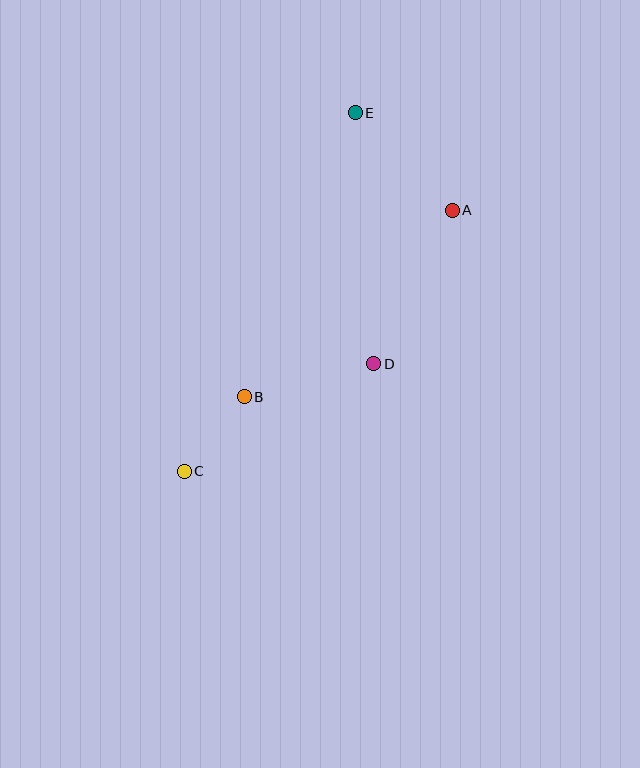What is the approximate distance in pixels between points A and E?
The distance between A and E is approximately 138 pixels.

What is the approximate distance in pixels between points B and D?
The distance between B and D is approximately 133 pixels.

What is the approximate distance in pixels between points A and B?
The distance between A and B is approximately 279 pixels.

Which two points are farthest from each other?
Points C and E are farthest from each other.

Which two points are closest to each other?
Points B and C are closest to each other.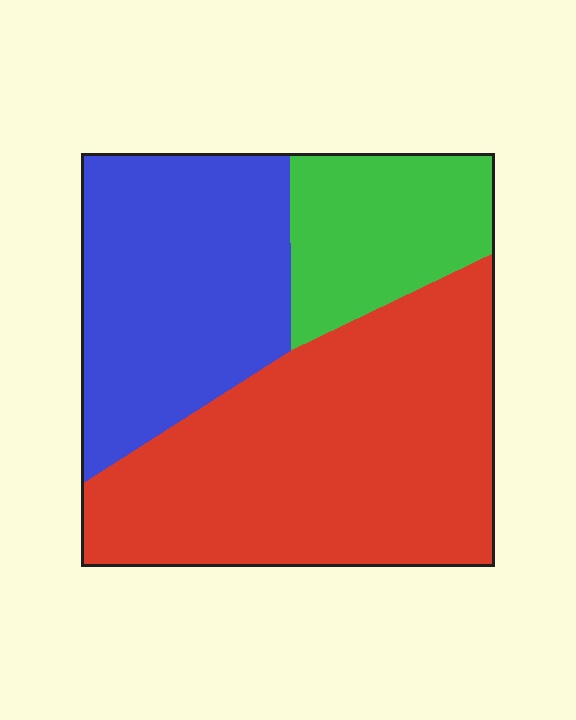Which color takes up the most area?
Red, at roughly 50%.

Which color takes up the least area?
Green, at roughly 20%.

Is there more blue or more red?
Red.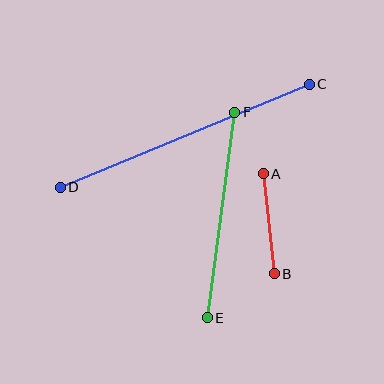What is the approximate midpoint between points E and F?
The midpoint is at approximately (221, 215) pixels.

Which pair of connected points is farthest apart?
Points C and D are farthest apart.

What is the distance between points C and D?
The distance is approximately 269 pixels.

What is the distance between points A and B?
The distance is approximately 101 pixels.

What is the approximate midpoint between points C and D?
The midpoint is at approximately (185, 136) pixels.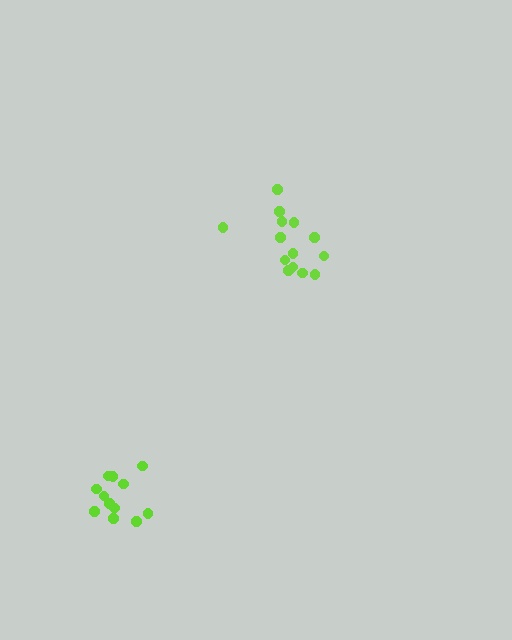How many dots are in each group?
Group 1: 14 dots, Group 2: 12 dots (26 total).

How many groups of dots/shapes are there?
There are 2 groups.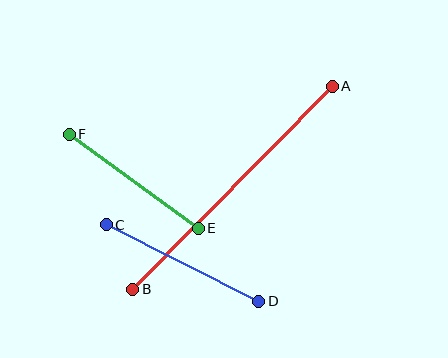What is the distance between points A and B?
The distance is approximately 284 pixels.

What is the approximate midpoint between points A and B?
The midpoint is at approximately (232, 188) pixels.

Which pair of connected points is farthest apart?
Points A and B are farthest apart.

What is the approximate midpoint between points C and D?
The midpoint is at approximately (183, 263) pixels.